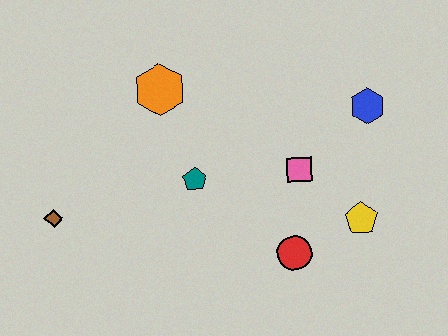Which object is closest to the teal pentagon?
The orange hexagon is closest to the teal pentagon.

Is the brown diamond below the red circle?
No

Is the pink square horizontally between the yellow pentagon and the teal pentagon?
Yes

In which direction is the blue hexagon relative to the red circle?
The blue hexagon is above the red circle.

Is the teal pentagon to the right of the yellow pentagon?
No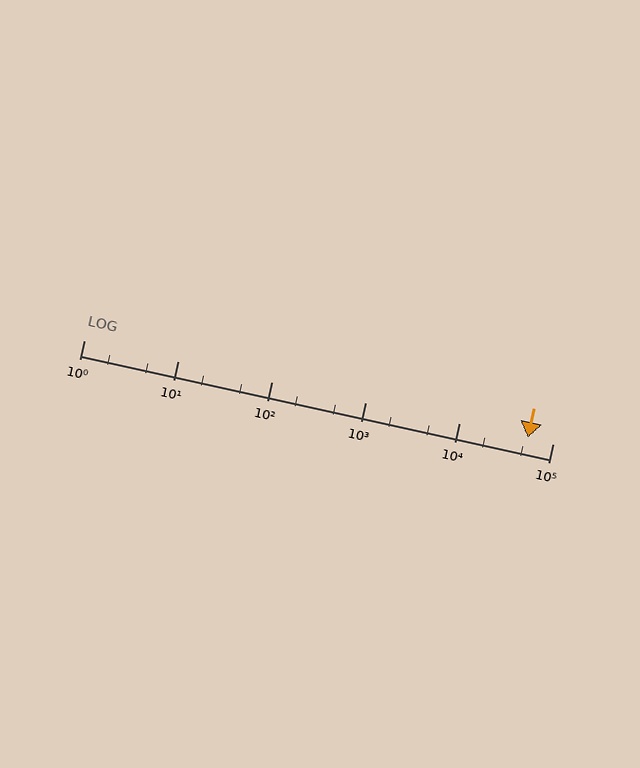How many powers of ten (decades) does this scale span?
The scale spans 5 decades, from 1 to 100000.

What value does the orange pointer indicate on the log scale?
The pointer indicates approximately 54000.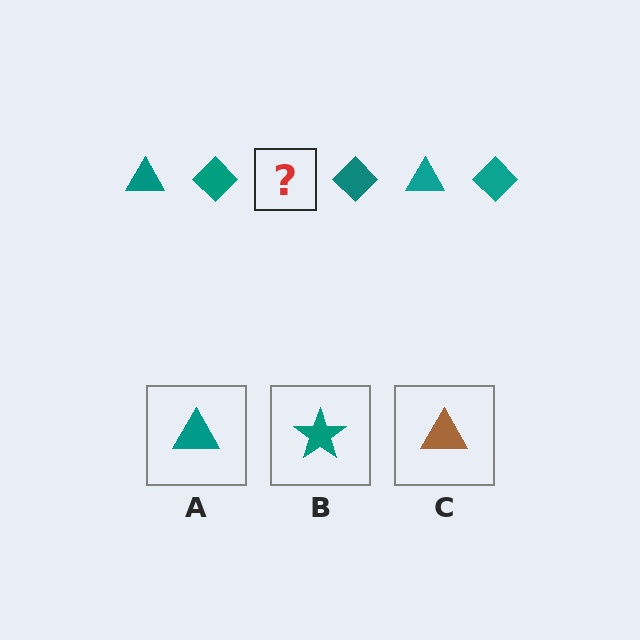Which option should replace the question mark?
Option A.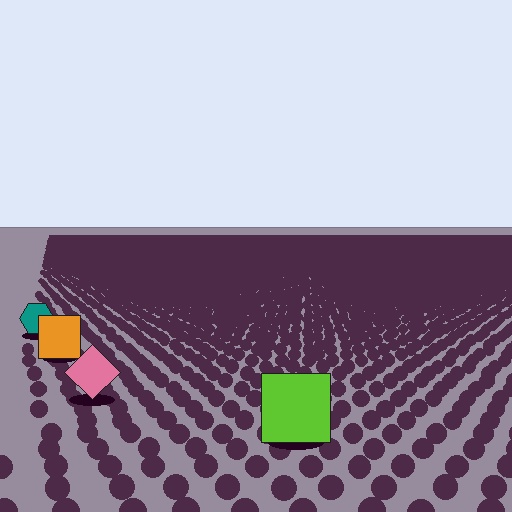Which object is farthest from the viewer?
The teal hexagon is farthest from the viewer. It appears smaller and the ground texture around it is denser.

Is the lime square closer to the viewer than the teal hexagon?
Yes. The lime square is closer — you can tell from the texture gradient: the ground texture is coarser near it.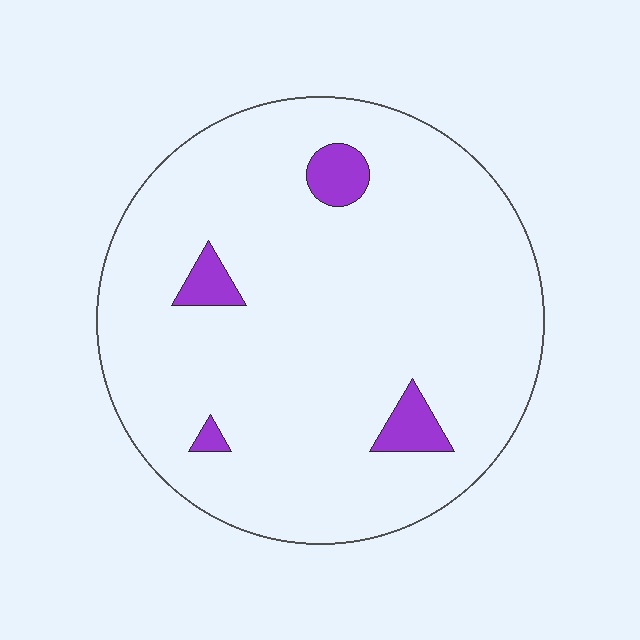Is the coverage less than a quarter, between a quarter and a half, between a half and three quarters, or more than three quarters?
Less than a quarter.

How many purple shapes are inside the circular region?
4.